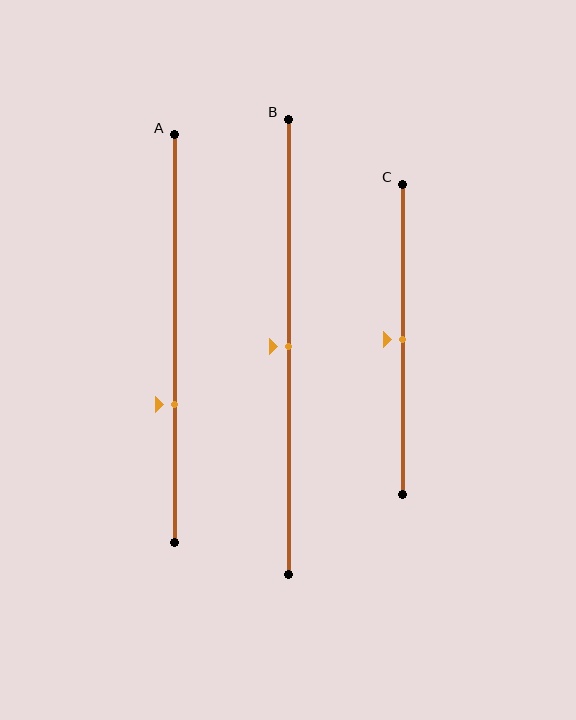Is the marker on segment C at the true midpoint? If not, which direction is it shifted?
Yes, the marker on segment C is at the true midpoint.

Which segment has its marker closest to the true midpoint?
Segment B has its marker closest to the true midpoint.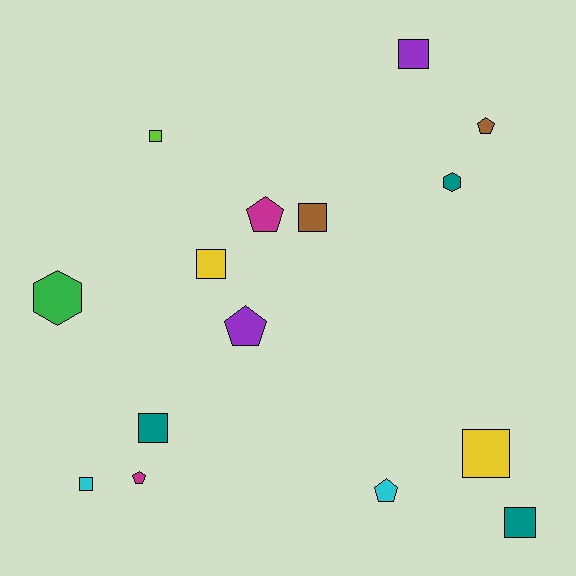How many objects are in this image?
There are 15 objects.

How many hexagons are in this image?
There are 2 hexagons.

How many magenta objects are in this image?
There are 2 magenta objects.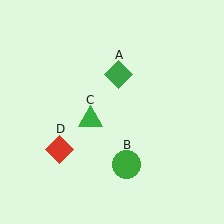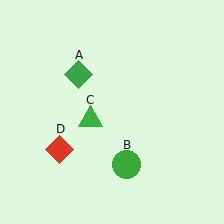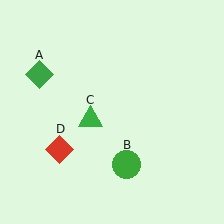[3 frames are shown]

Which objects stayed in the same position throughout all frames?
Green circle (object B) and green triangle (object C) and red diamond (object D) remained stationary.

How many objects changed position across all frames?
1 object changed position: green diamond (object A).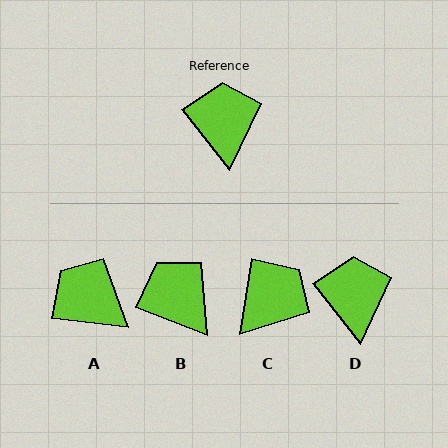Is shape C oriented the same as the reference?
No, it is off by about 47 degrees.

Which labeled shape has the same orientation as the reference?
D.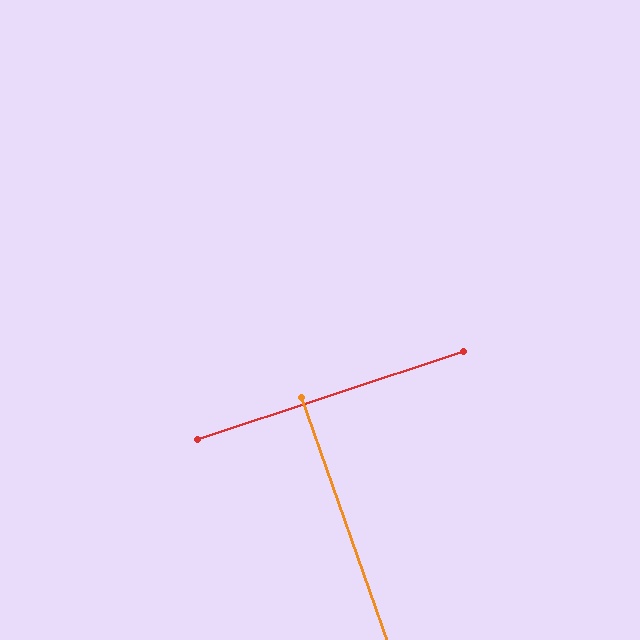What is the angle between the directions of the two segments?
Approximately 89 degrees.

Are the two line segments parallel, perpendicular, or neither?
Perpendicular — they meet at approximately 89°.